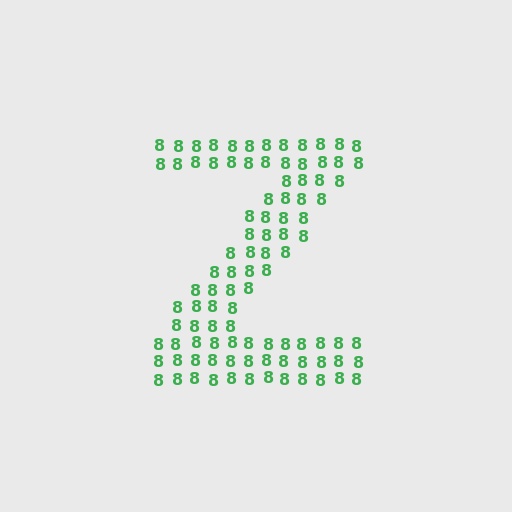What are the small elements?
The small elements are digit 8's.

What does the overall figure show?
The overall figure shows the letter Z.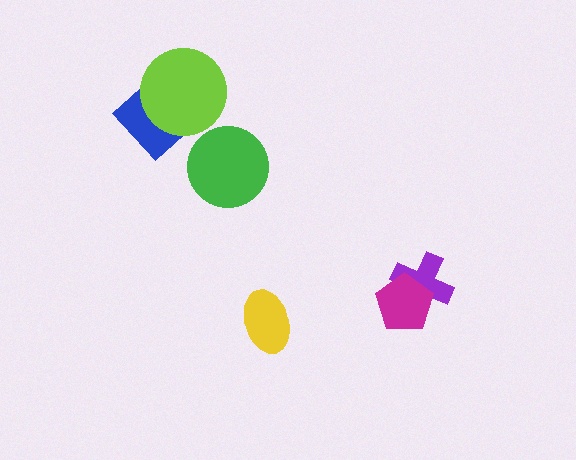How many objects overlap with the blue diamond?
1 object overlaps with the blue diamond.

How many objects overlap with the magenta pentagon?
1 object overlaps with the magenta pentagon.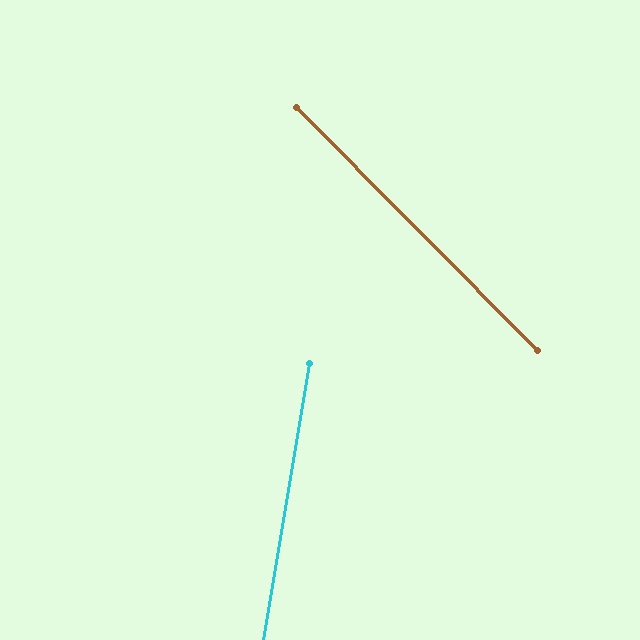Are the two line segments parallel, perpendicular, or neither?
Neither parallel nor perpendicular — they differ by about 54°.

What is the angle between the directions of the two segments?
Approximately 54 degrees.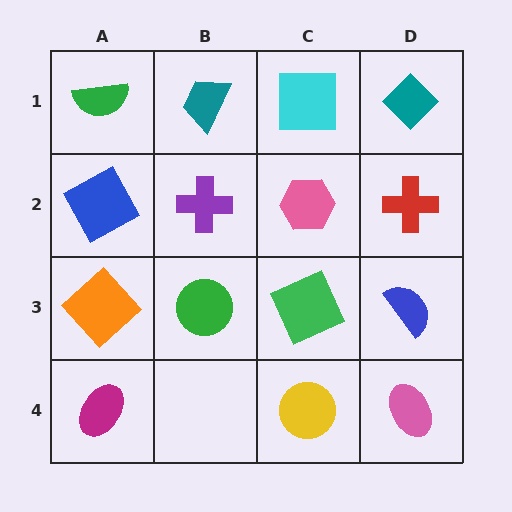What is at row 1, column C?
A cyan square.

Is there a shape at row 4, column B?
No, that cell is empty.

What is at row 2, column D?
A red cross.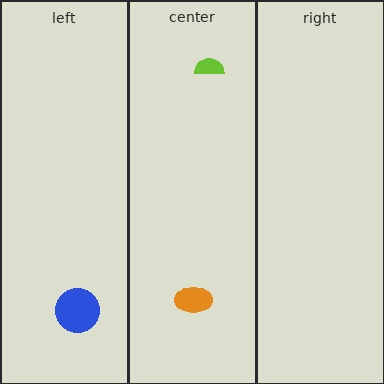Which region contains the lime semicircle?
The center region.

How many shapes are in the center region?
2.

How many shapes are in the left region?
1.